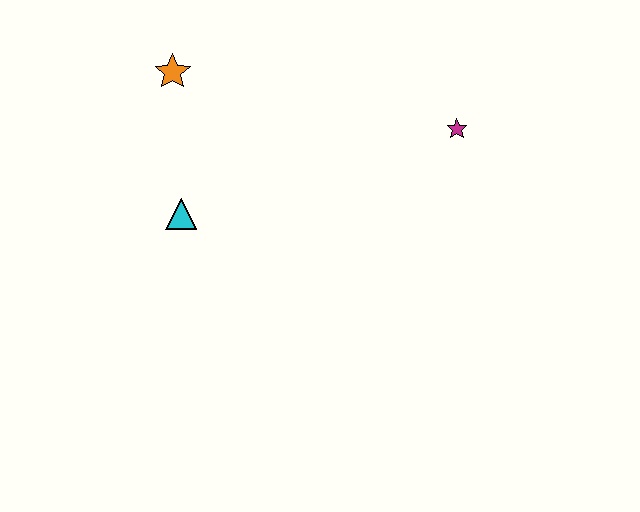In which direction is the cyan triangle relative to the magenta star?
The cyan triangle is to the left of the magenta star.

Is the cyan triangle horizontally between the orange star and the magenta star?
Yes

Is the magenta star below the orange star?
Yes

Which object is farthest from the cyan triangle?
The magenta star is farthest from the cyan triangle.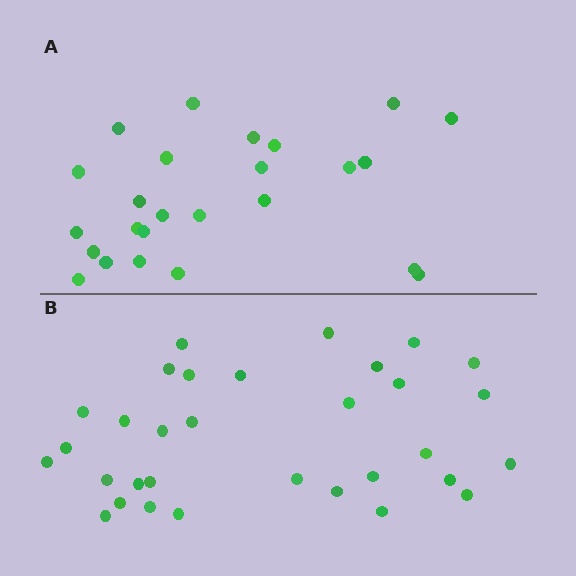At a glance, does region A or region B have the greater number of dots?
Region B (the bottom region) has more dots.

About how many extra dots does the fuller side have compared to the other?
Region B has roughly 8 or so more dots than region A.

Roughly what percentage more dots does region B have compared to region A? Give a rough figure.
About 30% more.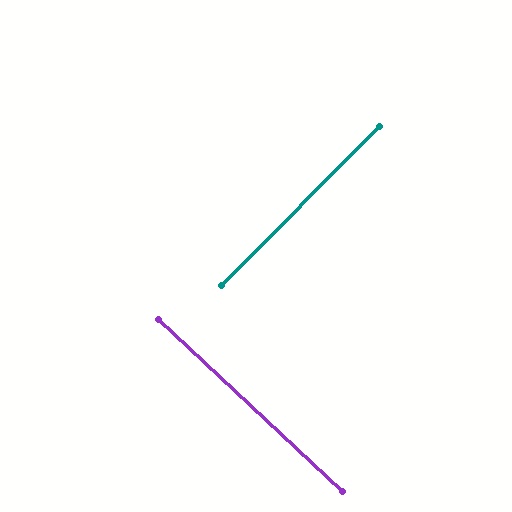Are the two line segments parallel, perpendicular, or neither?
Perpendicular — they meet at approximately 88°.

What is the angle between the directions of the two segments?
Approximately 88 degrees.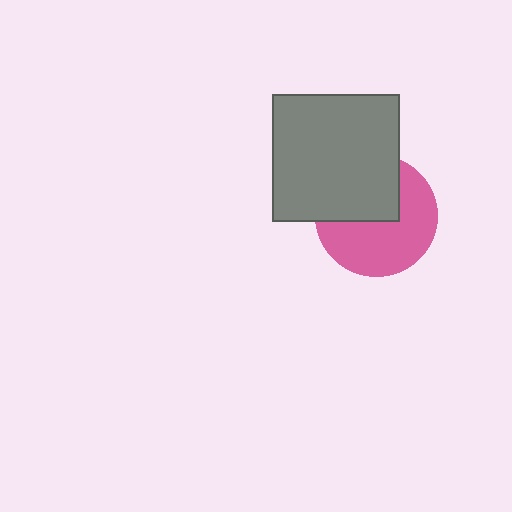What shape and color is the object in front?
The object in front is a gray square.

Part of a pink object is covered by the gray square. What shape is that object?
It is a circle.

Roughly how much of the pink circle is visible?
About half of it is visible (roughly 59%).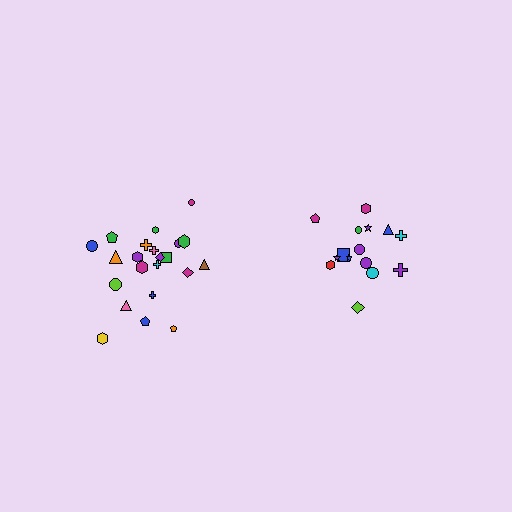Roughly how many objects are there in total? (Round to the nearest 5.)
Roughly 35 objects in total.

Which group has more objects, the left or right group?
The left group.